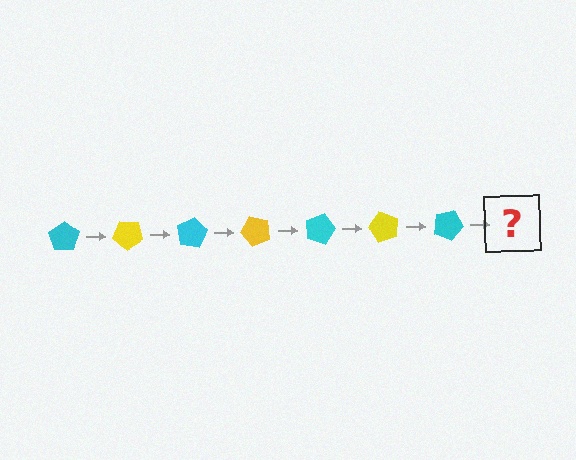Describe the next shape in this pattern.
It should be a yellow pentagon, rotated 280 degrees from the start.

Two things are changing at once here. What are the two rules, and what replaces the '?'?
The two rules are that it rotates 40 degrees each step and the color cycles through cyan and yellow. The '?' should be a yellow pentagon, rotated 280 degrees from the start.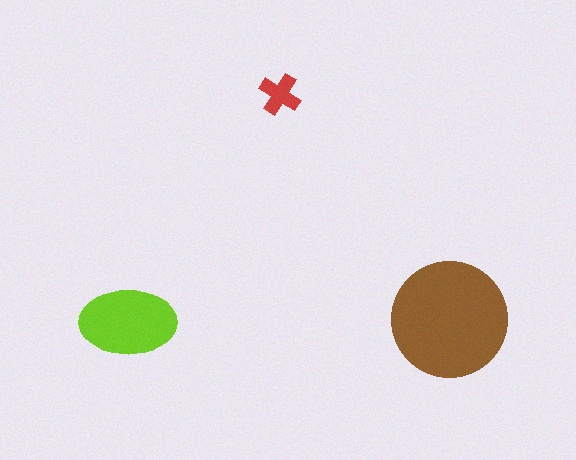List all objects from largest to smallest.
The brown circle, the lime ellipse, the red cross.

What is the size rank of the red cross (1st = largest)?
3rd.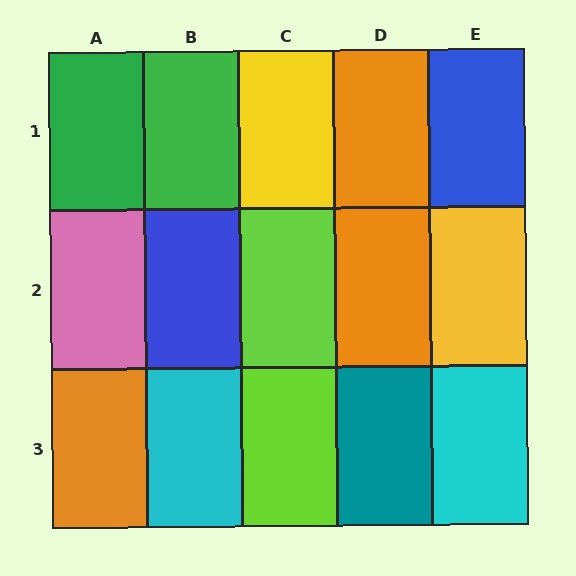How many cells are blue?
2 cells are blue.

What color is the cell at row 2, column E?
Yellow.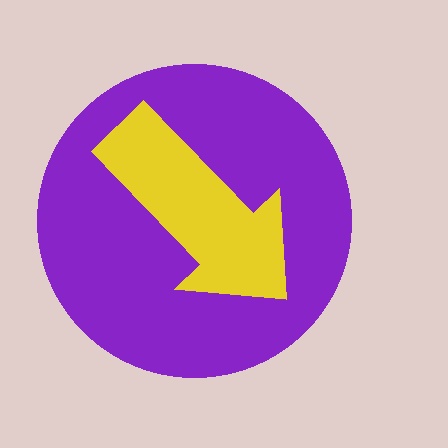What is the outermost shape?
The purple circle.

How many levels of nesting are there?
2.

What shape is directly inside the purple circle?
The yellow arrow.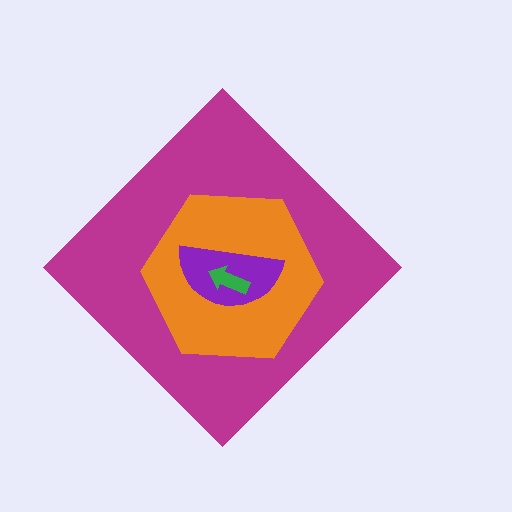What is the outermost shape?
The magenta diamond.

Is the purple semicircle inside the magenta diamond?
Yes.